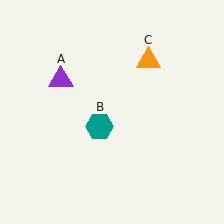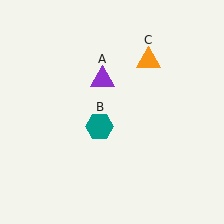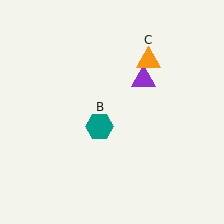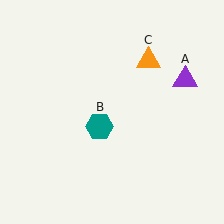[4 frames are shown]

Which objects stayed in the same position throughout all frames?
Teal hexagon (object B) and orange triangle (object C) remained stationary.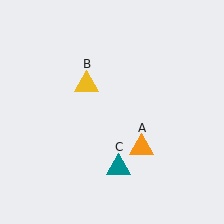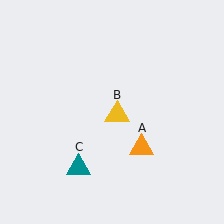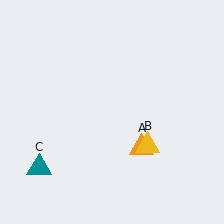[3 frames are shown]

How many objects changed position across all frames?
2 objects changed position: yellow triangle (object B), teal triangle (object C).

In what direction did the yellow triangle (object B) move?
The yellow triangle (object B) moved down and to the right.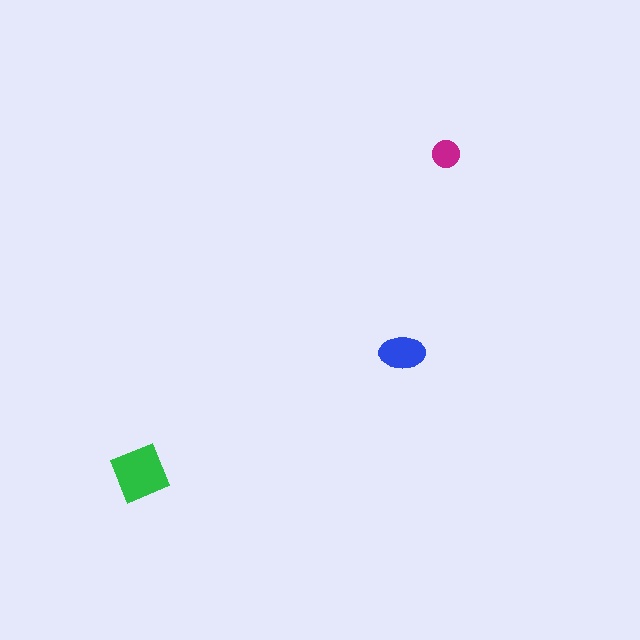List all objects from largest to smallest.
The green diamond, the blue ellipse, the magenta circle.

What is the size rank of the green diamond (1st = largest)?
1st.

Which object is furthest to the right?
The magenta circle is rightmost.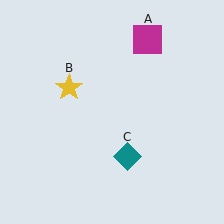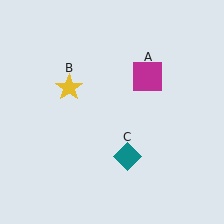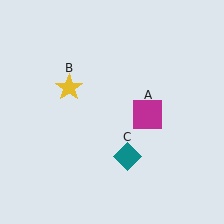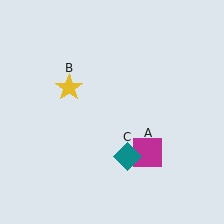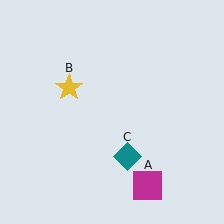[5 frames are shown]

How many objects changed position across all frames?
1 object changed position: magenta square (object A).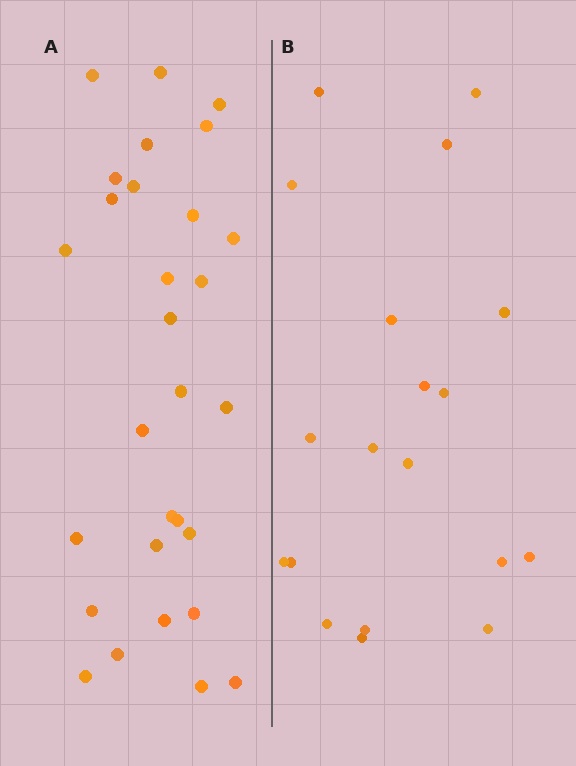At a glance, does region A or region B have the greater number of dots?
Region A (the left region) has more dots.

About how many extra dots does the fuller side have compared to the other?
Region A has roughly 10 or so more dots than region B.